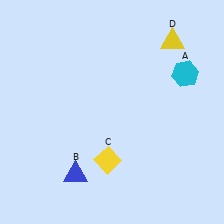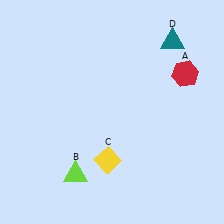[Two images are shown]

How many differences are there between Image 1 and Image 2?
There are 3 differences between the two images.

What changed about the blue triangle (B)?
In Image 1, B is blue. In Image 2, it changed to lime.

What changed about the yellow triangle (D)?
In Image 1, D is yellow. In Image 2, it changed to teal.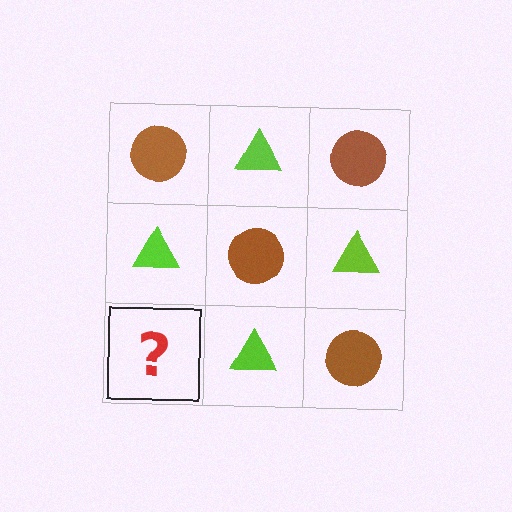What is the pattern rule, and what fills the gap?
The rule is that it alternates brown circle and lime triangle in a checkerboard pattern. The gap should be filled with a brown circle.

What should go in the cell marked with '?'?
The missing cell should contain a brown circle.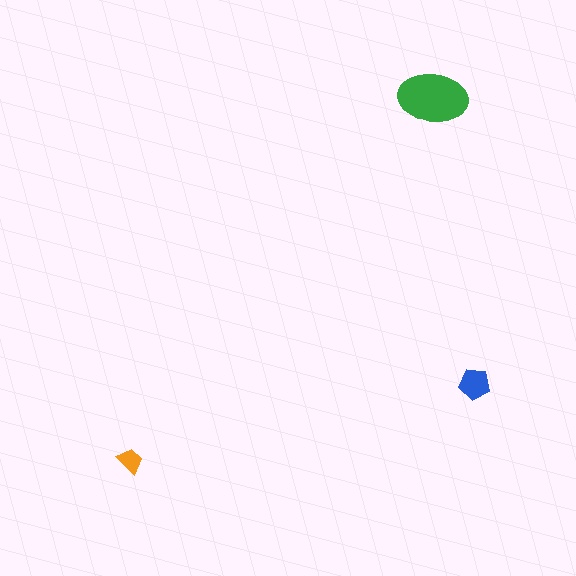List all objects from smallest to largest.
The orange trapezoid, the blue pentagon, the green ellipse.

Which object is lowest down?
The orange trapezoid is bottommost.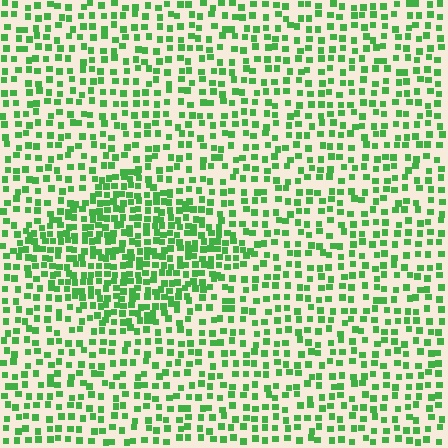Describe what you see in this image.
The image contains small green elements arranged at two different densities. A diamond-shaped region is visible where the elements are more densely packed than the surrounding area.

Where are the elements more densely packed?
The elements are more densely packed inside the diamond boundary.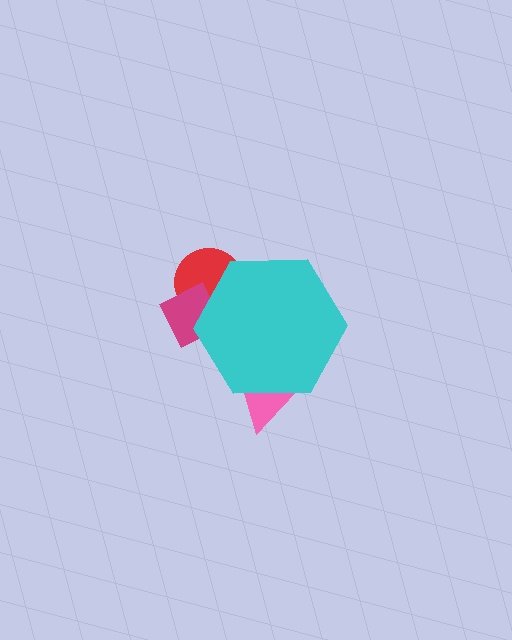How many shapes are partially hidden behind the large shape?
3 shapes are partially hidden.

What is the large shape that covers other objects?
A cyan hexagon.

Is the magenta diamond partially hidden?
Yes, the magenta diamond is partially hidden behind the cyan hexagon.